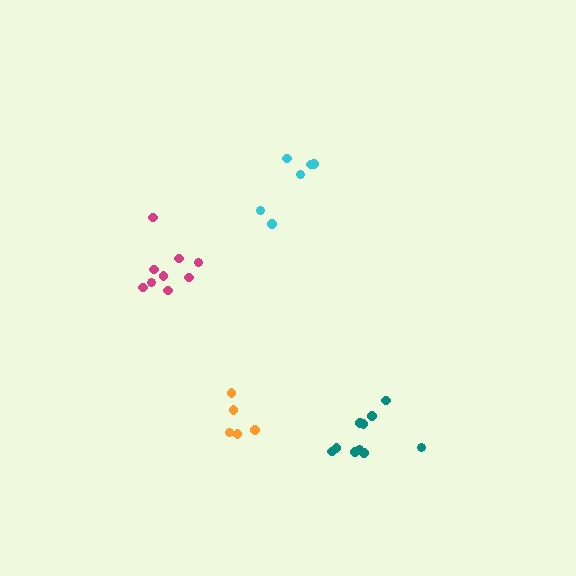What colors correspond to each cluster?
The clusters are colored: cyan, magenta, orange, teal.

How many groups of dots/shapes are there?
There are 4 groups.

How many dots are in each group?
Group 1: 6 dots, Group 2: 9 dots, Group 3: 5 dots, Group 4: 10 dots (30 total).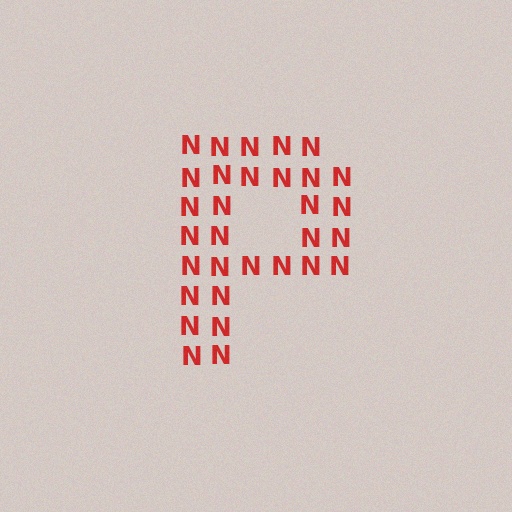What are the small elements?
The small elements are letter N's.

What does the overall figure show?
The overall figure shows the letter P.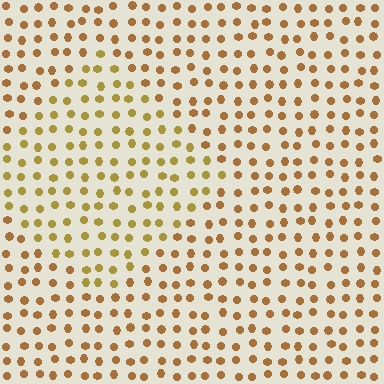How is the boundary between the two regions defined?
The boundary is defined purely by a slight shift in hue (about 21 degrees). Spacing, size, and orientation are identical on both sides.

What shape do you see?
I see a diamond.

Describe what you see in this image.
The image is filled with small brown elements in a uniform arrangement. A diamond-shaped region is visible where the elements are tinted to a slightly different hue, forming a subtle color boundary.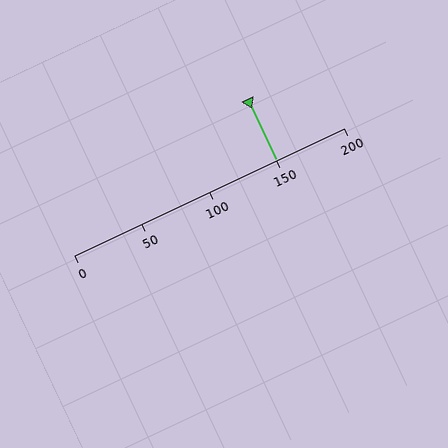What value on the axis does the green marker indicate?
The marker indicates approximately 150.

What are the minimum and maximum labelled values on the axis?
The axis runs from 0 to 200.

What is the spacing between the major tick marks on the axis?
The major ticks are spaced 50 apart.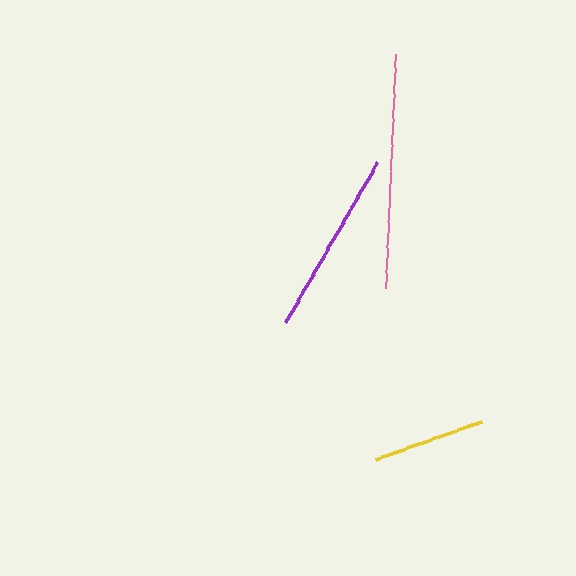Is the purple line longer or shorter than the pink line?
The pink line is longer than the purple line.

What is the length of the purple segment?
The purple segment is approximately 185 pixels long.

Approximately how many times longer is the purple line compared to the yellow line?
The purple line is approximately 1.6 times the length of the yellow line.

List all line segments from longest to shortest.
From longest to shortest: pink, purple, yellow.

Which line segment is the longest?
The pink line is the longest at approximately 234 pixels.